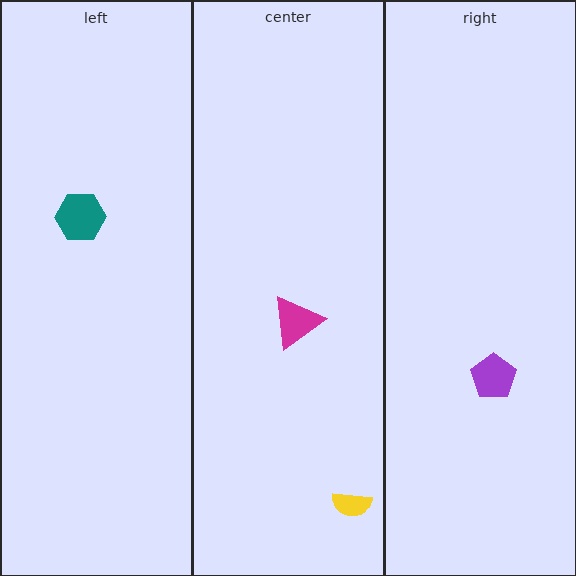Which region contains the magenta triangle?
The center region.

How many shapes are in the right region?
1.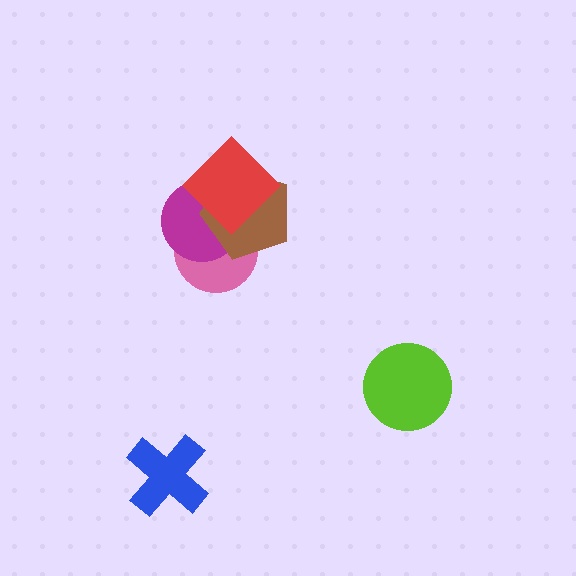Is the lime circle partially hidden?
No, no other shape covers it.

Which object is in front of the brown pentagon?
The red diamond is in front of the brown pentagon.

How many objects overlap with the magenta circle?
3 objects overlap with the magenta circle.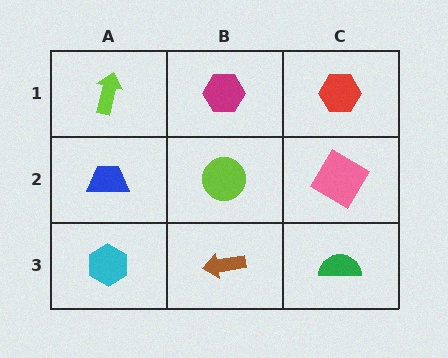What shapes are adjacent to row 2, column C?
A red hexagon (row 1, column C), a green semicircle (row 3, column C), a lime circle (row 2, column B).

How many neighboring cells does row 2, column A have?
3.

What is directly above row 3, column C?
A pink diamond.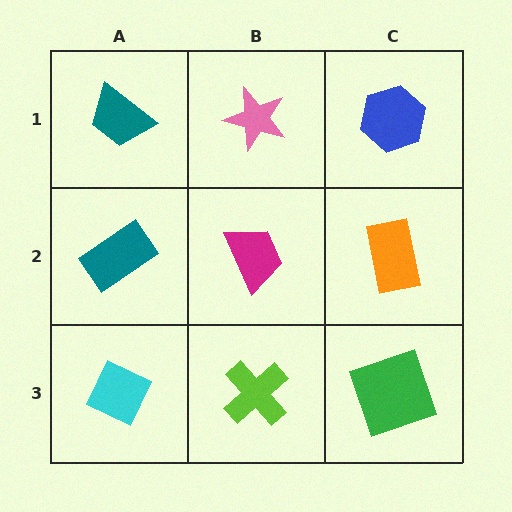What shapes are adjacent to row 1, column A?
A teal rectangle (row 2, column A), a pink star (row 1, column B).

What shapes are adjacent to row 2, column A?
A teal trapezoid (row 1, column A), a cyan diamond (row 3, column A), a magenta trapezoid (row 2, column B).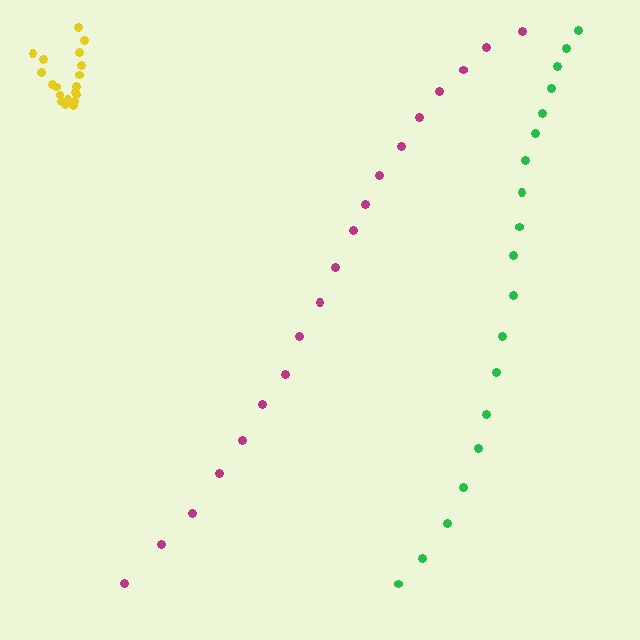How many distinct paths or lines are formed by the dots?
There are 3 distinct paths.